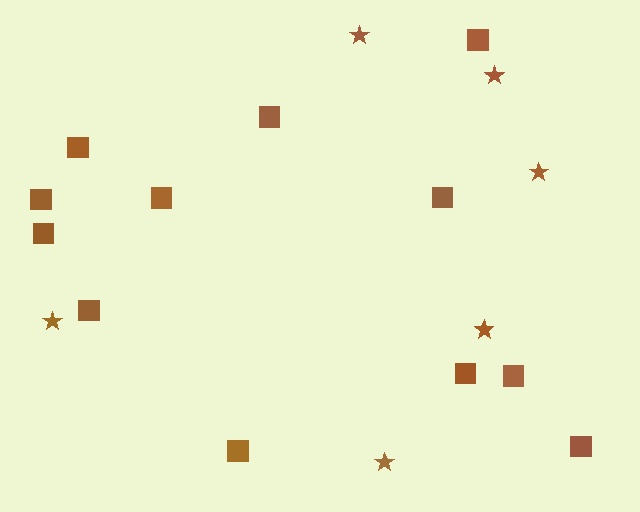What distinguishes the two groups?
There are 2 groups: one group of squares (12) and one group of stars (6).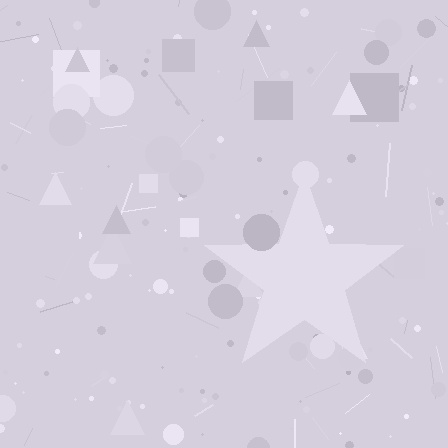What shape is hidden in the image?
A star is hidden in the image.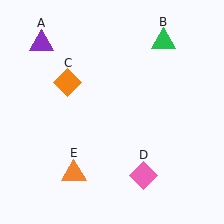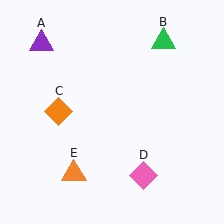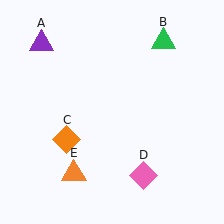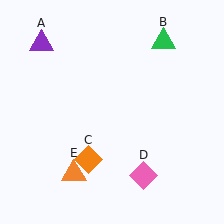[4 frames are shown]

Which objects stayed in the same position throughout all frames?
Purple triangle (object A) and green triangle (object B) and pink diamond (object D) and orange triangle (object E) remained stationary.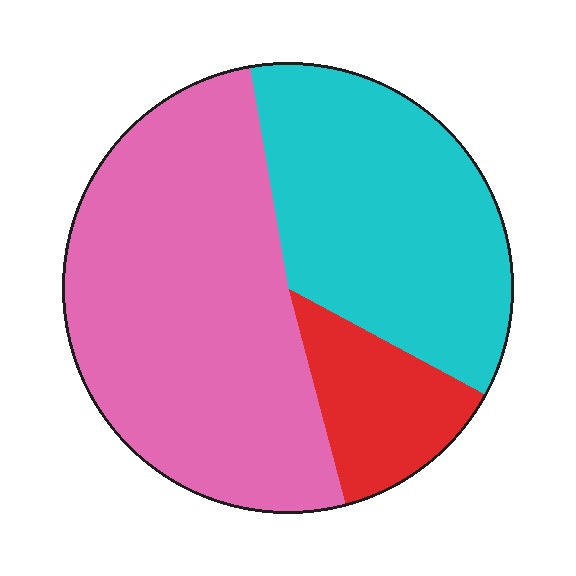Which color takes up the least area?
Red, at roughly 15%.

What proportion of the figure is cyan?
Cyan covers about 35% of the figure.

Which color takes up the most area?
Pink, at roughly 50%.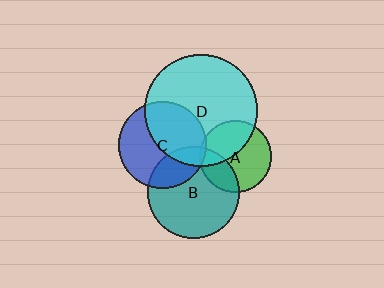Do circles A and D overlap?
Yes.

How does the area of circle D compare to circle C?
Approximately 1.7 times.